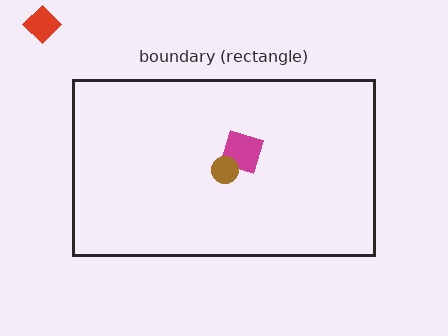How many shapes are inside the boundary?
2 inside, 1 outside.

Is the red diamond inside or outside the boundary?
Outside.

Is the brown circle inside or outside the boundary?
Inside.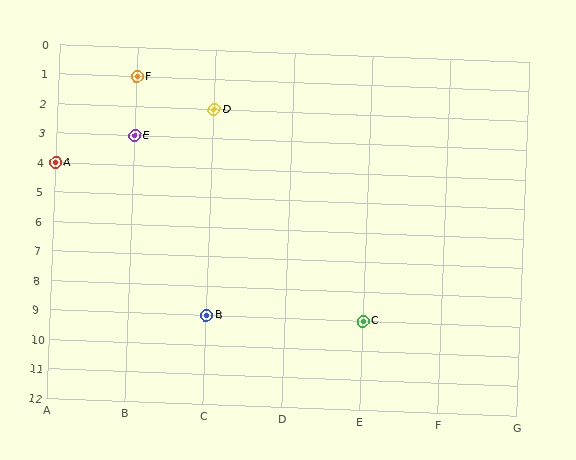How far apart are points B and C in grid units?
Points B and C are 2 columns apart.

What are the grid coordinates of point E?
Point E is at grid coordinates (B, 3).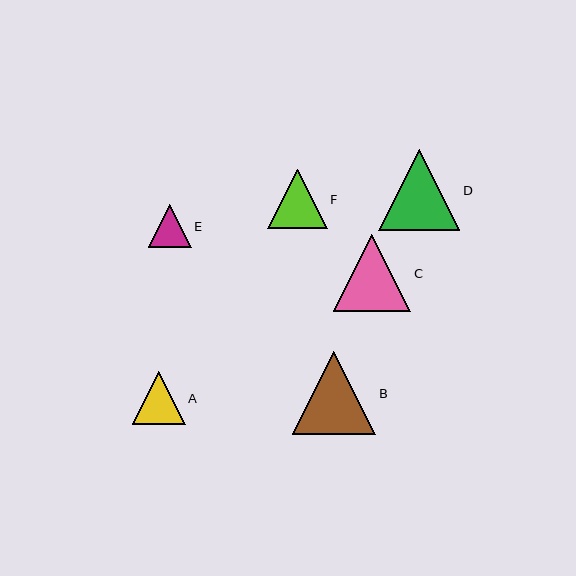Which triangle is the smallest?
Triangle E is the smallest with a size of approximately 43 pixels.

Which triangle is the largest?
Triangle B is the largest with a size of approximately 83 pixels.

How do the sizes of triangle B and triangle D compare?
Triangle B and triangle D are approximately the same size.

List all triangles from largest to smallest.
From largest to smallest: B, D, C, F, A, E.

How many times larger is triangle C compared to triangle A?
Triangle C is approximately 1.5 times the size of triangle A.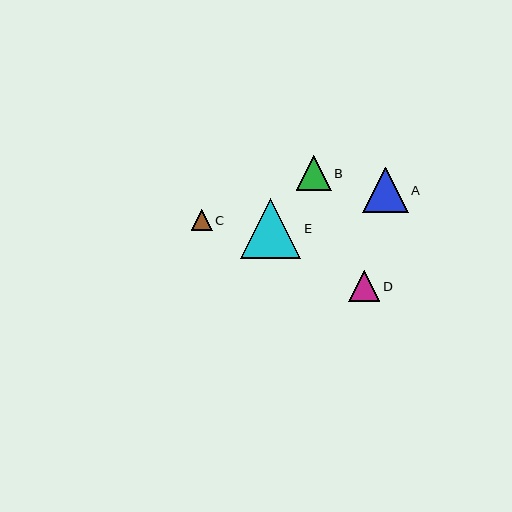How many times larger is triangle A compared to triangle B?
Triangle A is approximately 1.3 times the size of triangle B.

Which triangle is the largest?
Triangle E is the largest with a size of approximately 60 pixels.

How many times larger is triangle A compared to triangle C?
Triangle A is approximately 2.2 times the size of triangle C.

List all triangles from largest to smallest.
From largest to smallest: E, A, B, D, C.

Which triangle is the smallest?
Triangle C is the smallest with a size of approximately 21 pixels.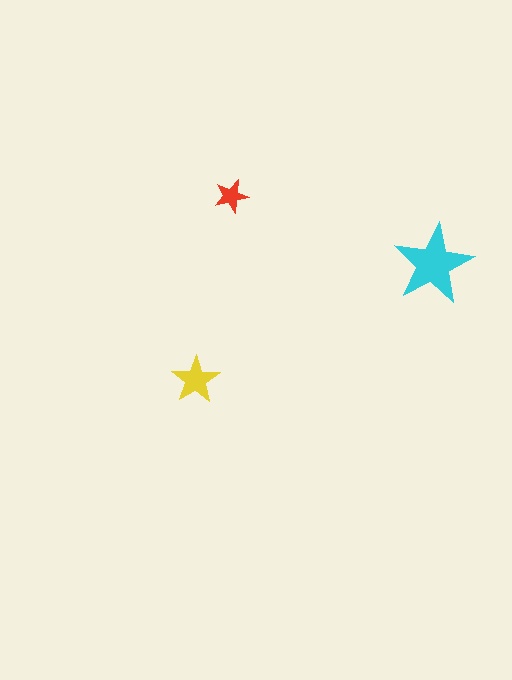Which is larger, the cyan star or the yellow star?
The cyan one.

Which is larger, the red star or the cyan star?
The cyan one.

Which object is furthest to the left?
The yellow star is leftmost.